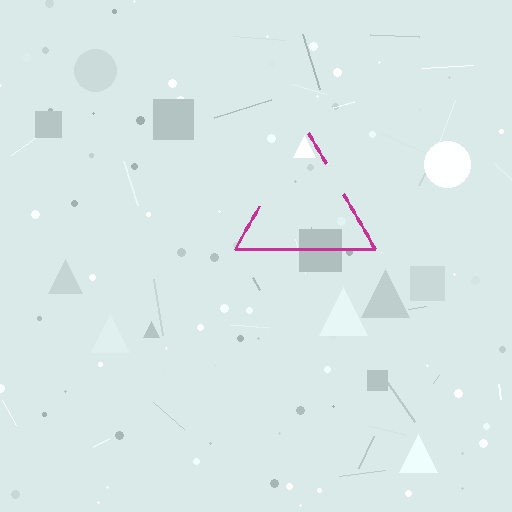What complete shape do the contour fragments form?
The contour fragments form a triangle.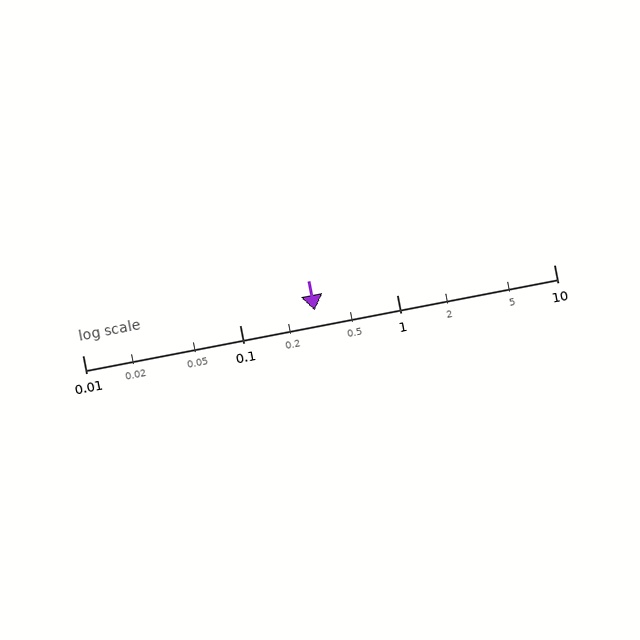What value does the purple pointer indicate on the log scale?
The pointer indicates approximately 0.3.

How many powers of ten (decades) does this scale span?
The scale spans 3 decades, from 0.01 to 10.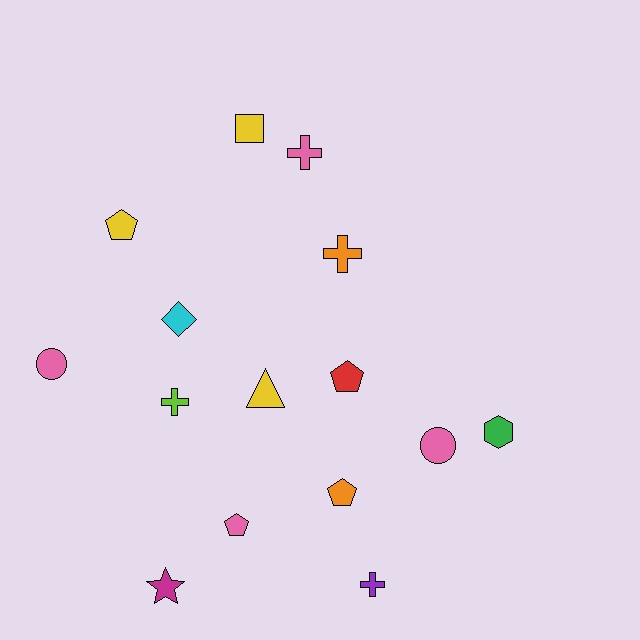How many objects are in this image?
There are 15 objects.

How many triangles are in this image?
There is 1 triangle.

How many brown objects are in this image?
There are no brown objects.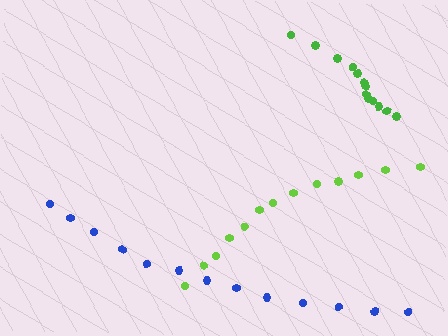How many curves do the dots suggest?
There are 3 distinct paths.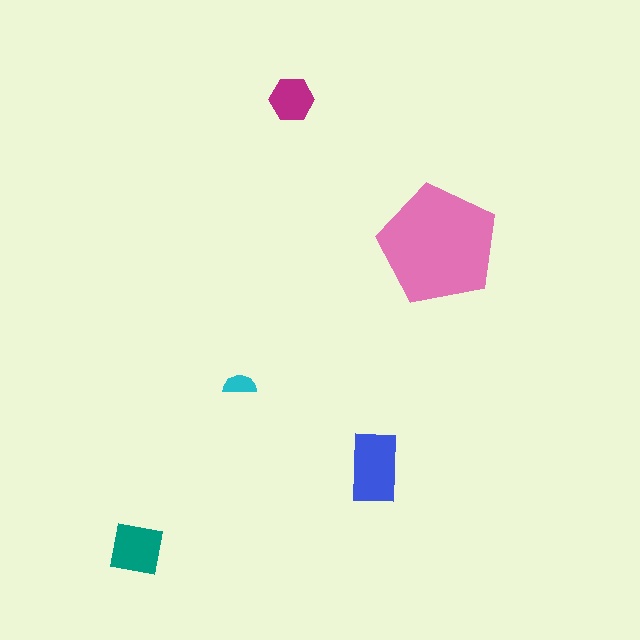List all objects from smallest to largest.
The cyan semicircle, the magenta hexagon, the teal square, the blue rectangle, the pink pentagon.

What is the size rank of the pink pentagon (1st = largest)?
1st.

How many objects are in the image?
There are 5 objects in the image.